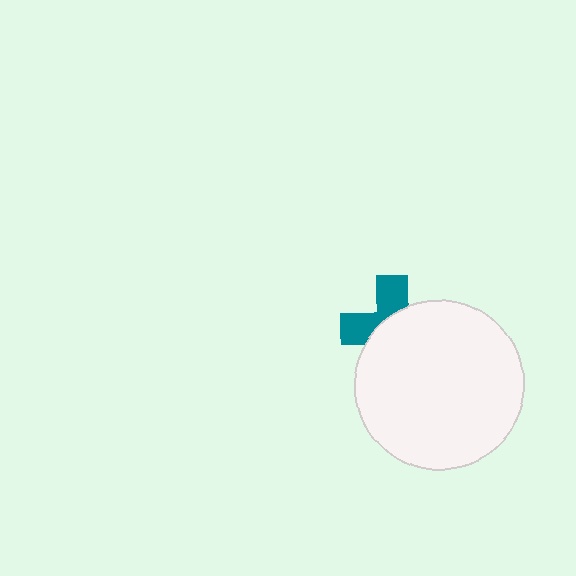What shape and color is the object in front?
The object in front is a white circle.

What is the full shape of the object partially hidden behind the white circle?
The partially hidden object is a teal cross.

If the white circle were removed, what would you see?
You would see the complete teal cross.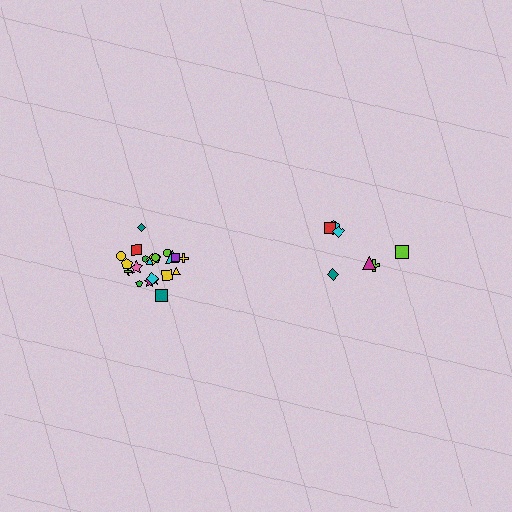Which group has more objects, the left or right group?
The left group.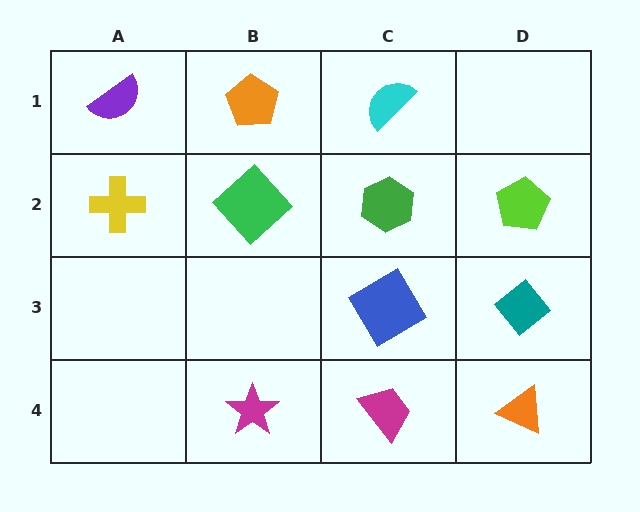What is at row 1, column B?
An orange pentagon.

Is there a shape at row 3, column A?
No, that cell is empty.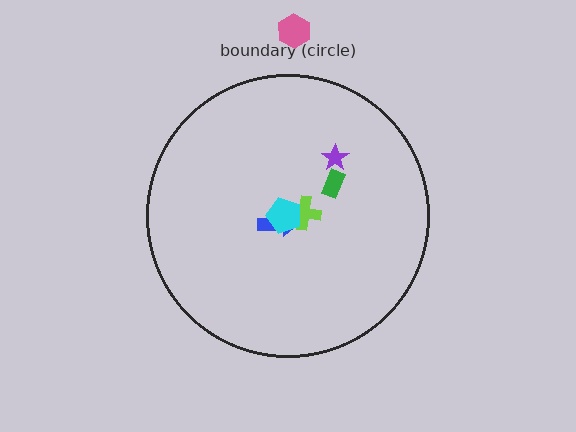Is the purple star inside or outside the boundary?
Inside.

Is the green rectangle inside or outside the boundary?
Inside.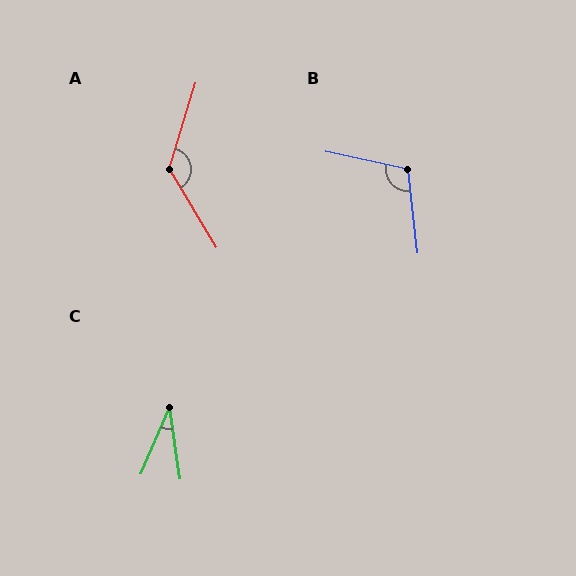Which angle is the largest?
A, at approximately 132 degrees.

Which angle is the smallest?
C, at approximately 32 degrees.